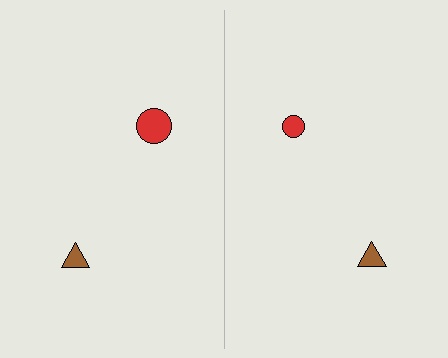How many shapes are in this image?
There are 4 shapes in this image.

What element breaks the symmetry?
The red circle on the right side has a different size than its mirror counterpart.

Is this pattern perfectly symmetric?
No, the pattern is not perfectly symmetric. The red circle on the right side has a different size than its mirror counterpart.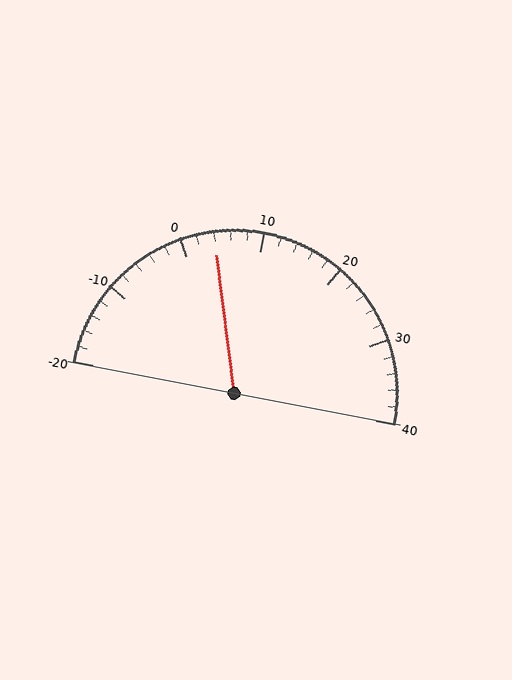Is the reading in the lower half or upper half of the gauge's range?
The reading is in the lower half of the range (-20 to 40).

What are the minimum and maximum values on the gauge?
The gauge ranges from -20 to 40.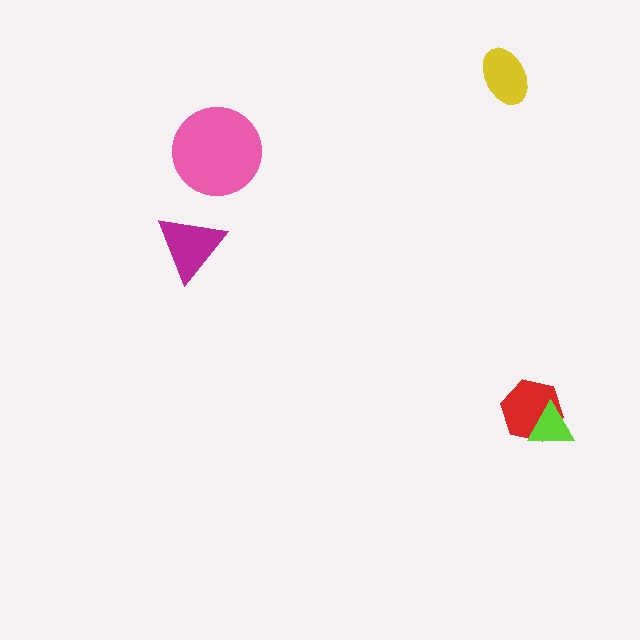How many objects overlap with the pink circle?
0 objects overlap with the pink circle.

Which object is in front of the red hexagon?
The lime triangle is in front of the red hexagon.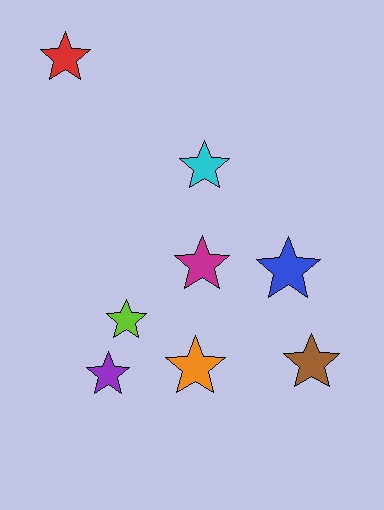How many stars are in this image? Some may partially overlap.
There are 8 stars.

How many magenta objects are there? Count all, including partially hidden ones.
There is 1 magenta object.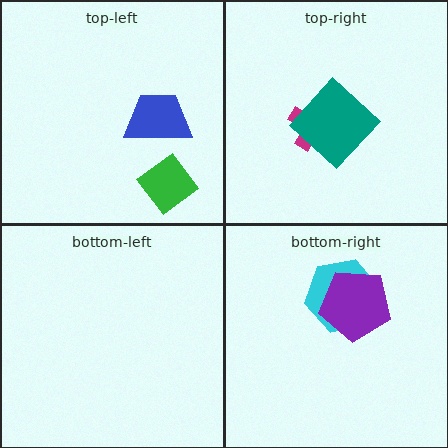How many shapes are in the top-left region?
2.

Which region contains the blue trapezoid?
The top-left region.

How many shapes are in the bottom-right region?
2.